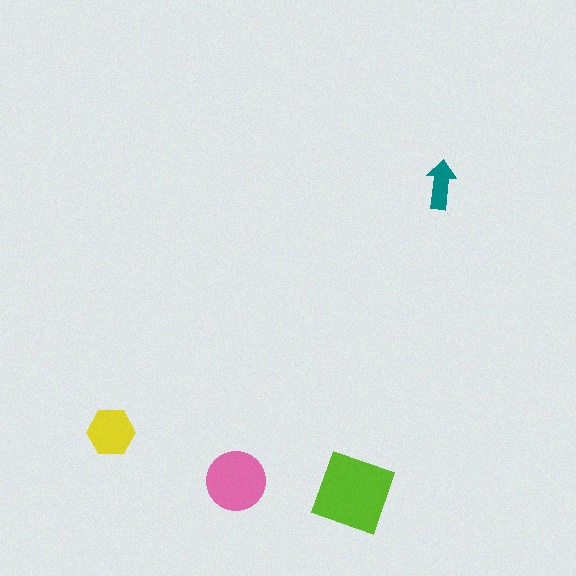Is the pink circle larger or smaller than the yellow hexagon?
Larger.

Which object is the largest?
The lime square.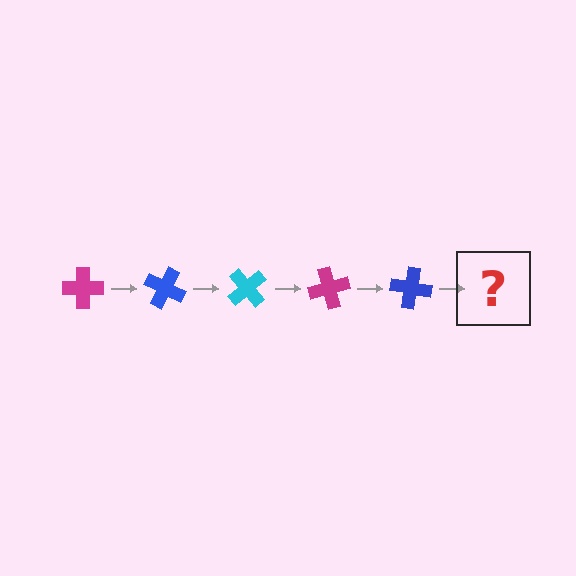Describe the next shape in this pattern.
It should be a cyan cross, rotated 125 degrees from the start.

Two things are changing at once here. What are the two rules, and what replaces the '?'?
The two rules are that it rotates 25 degrees each step and the color cycles through magenta, blue, and cyan. The '?' should be a cyan cross, rotated 125 degrees from the start.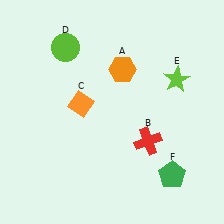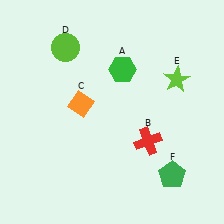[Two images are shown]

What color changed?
The hexagon (A) changed from orange in Image 1 to green in Image 2.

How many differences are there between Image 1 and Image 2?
There is 1 difference between the two images.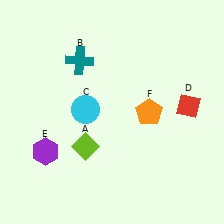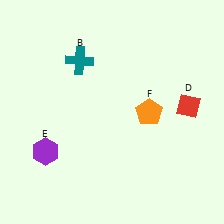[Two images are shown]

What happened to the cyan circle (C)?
The cyan circle (C) was removed in Image 2. It was in the top-left area of Image 1.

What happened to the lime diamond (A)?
The lime diamond (A) was removed in Image 2. It was in the bottom-left area of Image 1.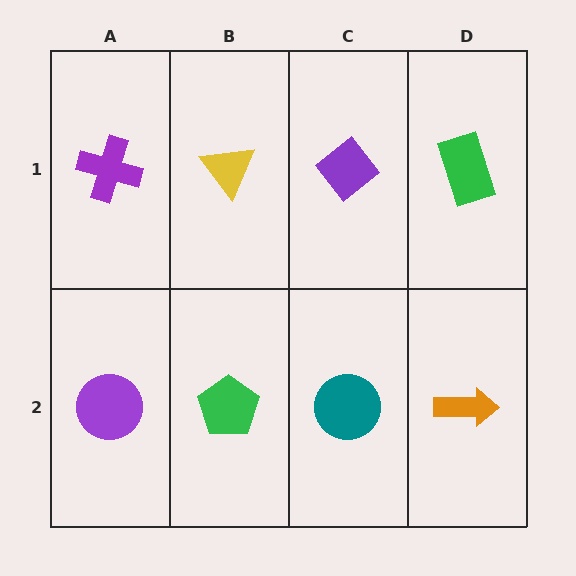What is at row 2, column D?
An orange arrow.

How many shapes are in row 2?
4 shapes.